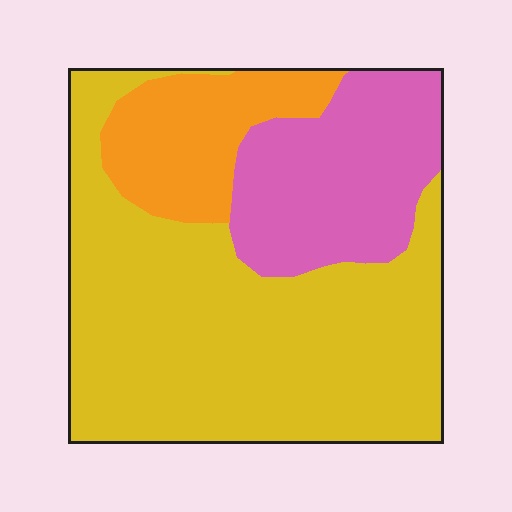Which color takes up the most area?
Yellow, at roughly 60%.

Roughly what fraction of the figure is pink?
Pink takes up between a sixth and a third of the figure.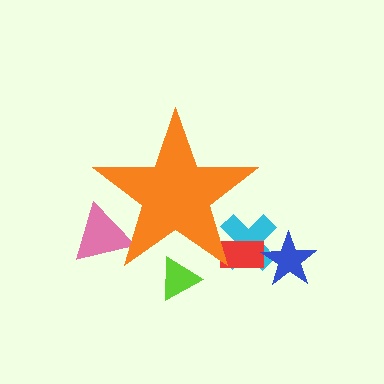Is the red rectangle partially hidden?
Yes, the red rectangle is partially hidden behind the orange star.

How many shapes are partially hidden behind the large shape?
4 shapes are partially hidden.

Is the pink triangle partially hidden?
Yes, the pink triangle is partially hidden behind the orange star.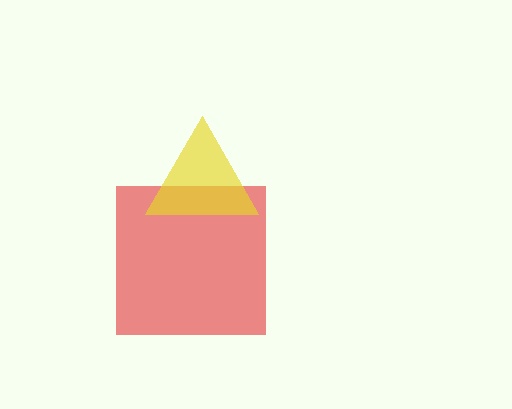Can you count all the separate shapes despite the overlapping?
Yes, there are 2 separate shapes.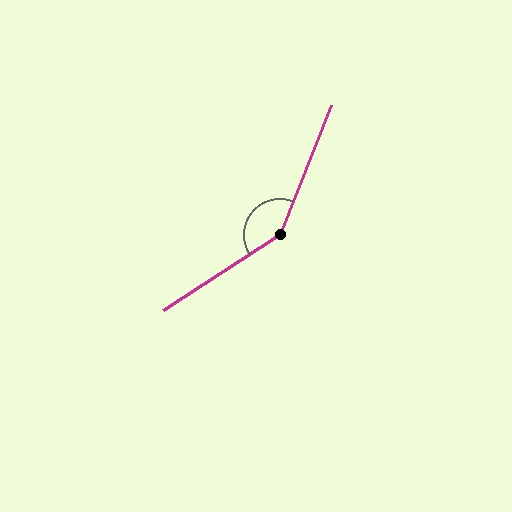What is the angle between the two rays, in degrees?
Approximately 145 degrees.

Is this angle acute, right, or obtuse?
It is obtuse.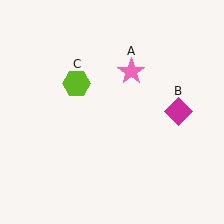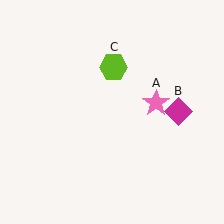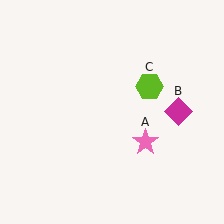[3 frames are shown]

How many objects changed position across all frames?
2 objects changed position: pink star (object A), lime hexagon (object C).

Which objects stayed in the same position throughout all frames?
Magenta diamond (object B) remained stationary.